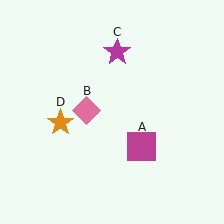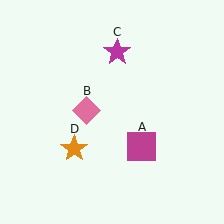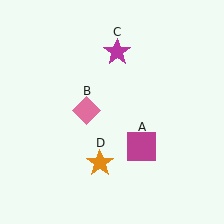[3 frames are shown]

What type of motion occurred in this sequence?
The orange star (object D) rotated counterclockwise around the center of the scene.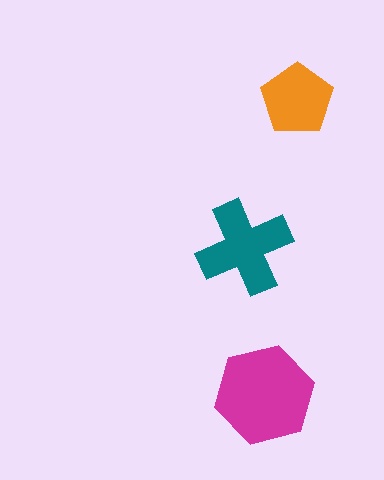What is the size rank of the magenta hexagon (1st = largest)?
1st.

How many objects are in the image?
There are 3 objects in the image.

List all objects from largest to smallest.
The magenta hexagon, the teal cross, the orange pentagon.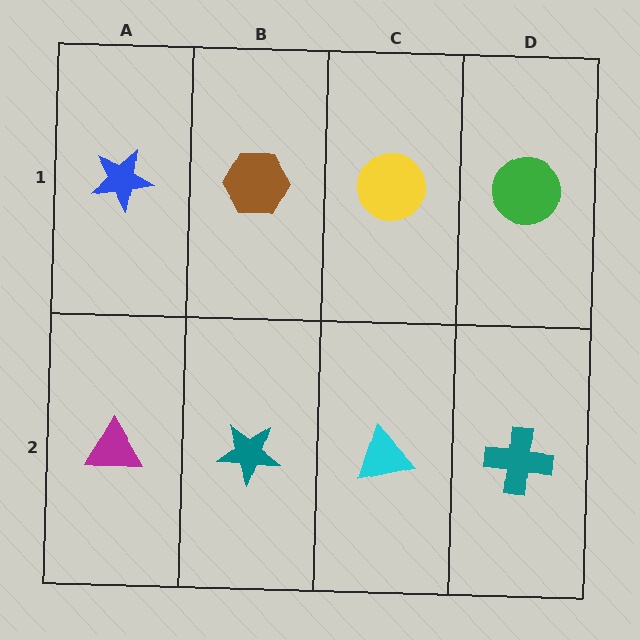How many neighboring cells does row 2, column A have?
2.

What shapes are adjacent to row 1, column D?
A teal cross (row 2, column D), a yellow circle (row 1, column C).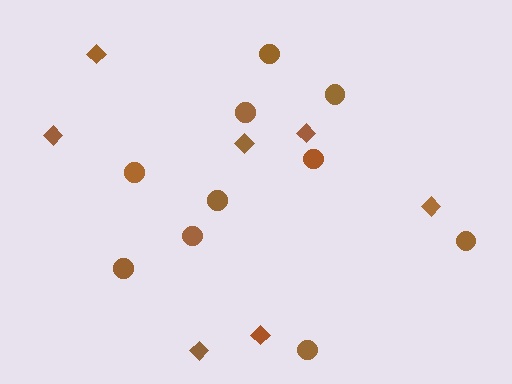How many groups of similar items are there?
There are 2 groups: one group of circles (10) and one group of diamonds (7).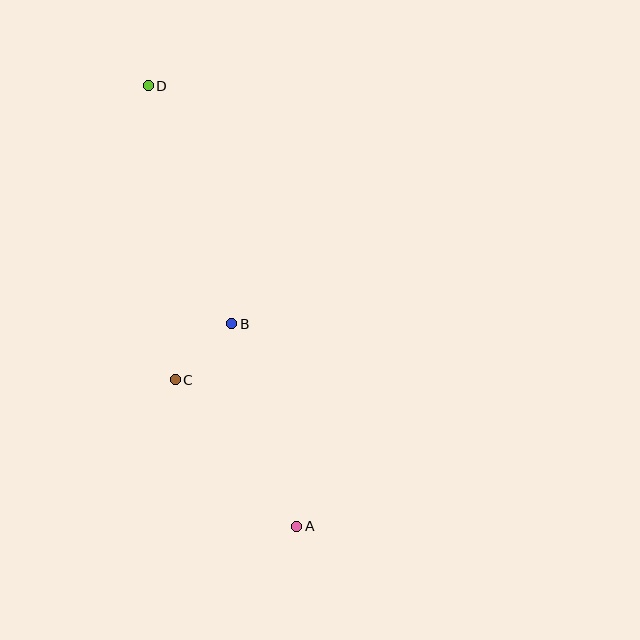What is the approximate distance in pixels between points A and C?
The distance between A and C is approximately 190 pixels.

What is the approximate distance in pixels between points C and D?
The distance between C and D is approximately 295 pixels.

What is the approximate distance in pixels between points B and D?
The distance between B and D is approximately 252 pixels.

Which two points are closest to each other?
Points B and C are closest to each other.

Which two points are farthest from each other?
Points A and D are farthest from each other.